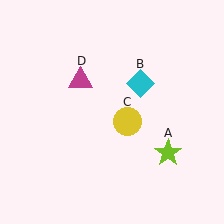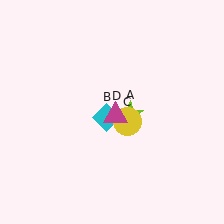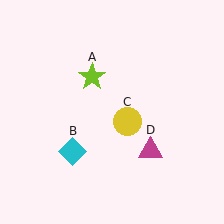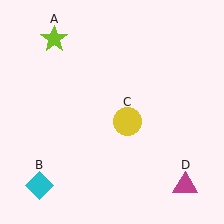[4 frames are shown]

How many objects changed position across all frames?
3 objects changed position: lime star (object A), cyan diamond (object B), magenta triangle (object D).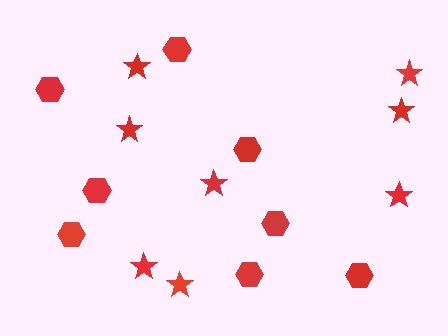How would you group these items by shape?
There are 2 groups: one group of hexagons (8) and one group of stars (8).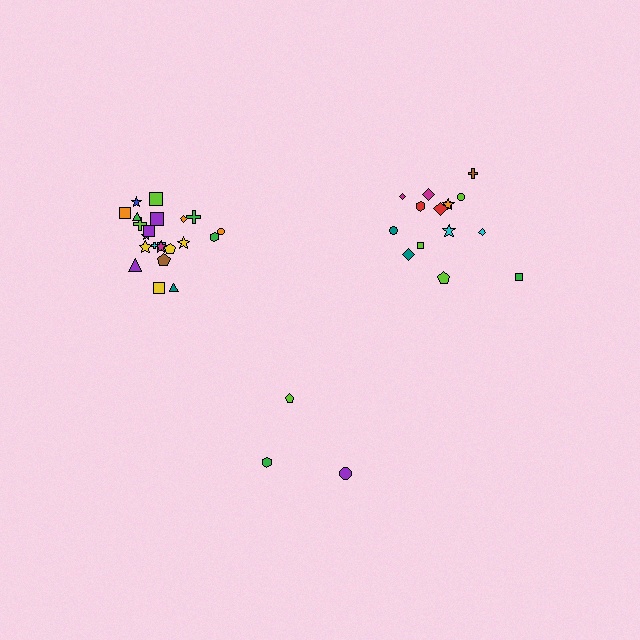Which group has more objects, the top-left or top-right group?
The top-left group.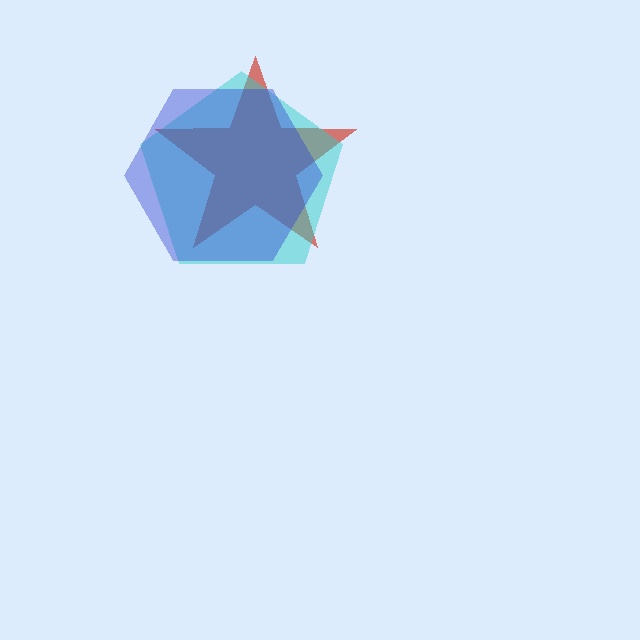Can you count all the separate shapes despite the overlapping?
Yes, there are 3 separate shapes.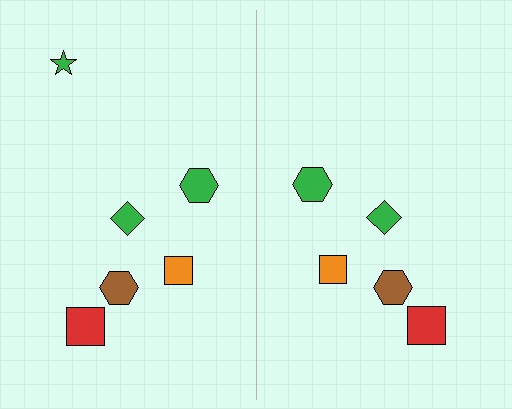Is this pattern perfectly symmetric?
No, the pattern is not perfectly symmetric. A green star is missing from the right side.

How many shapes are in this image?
There are 11 shapes in this image.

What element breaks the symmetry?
A green star is missing from the right side.